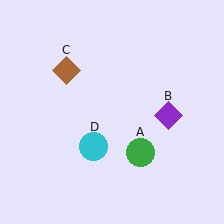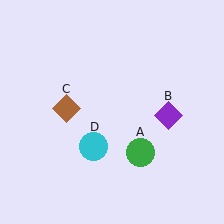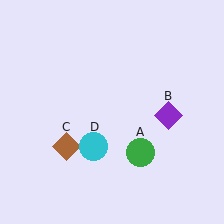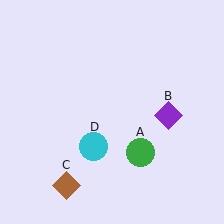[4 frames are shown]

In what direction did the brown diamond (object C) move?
The brown diamond (object C) moved down.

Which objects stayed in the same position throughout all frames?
Green circle (object A) and purple diamond (object B) and cyan circle (object D) remained stationary.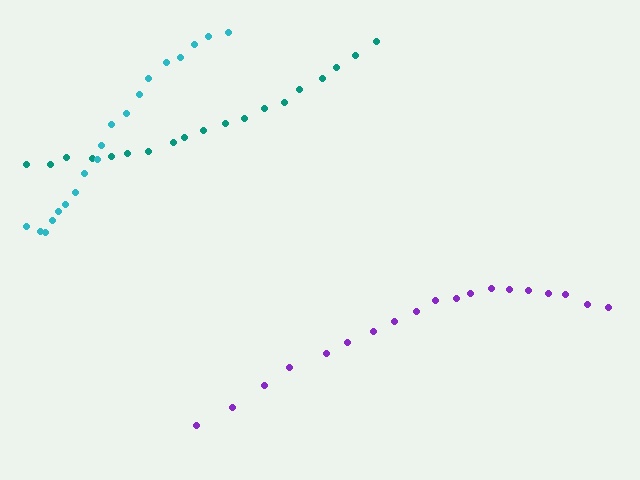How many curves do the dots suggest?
There are 3 distinct paths.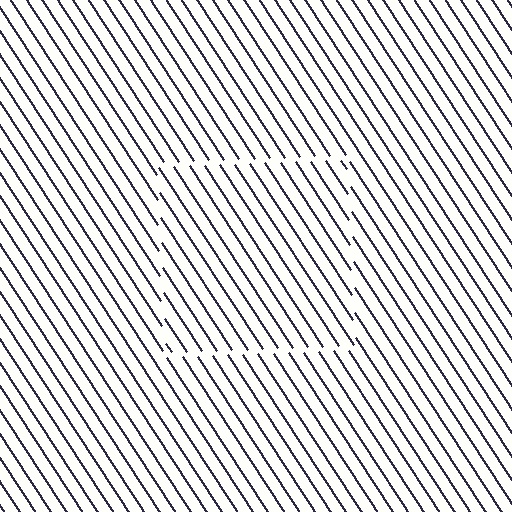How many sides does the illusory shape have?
4 sides — the line-ends trace a square.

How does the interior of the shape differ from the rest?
The interior of the shape contains the same grating, shifted by half a period — the contour is defined by the phase discontinuity where line-ends from the inner and outer gratings abut.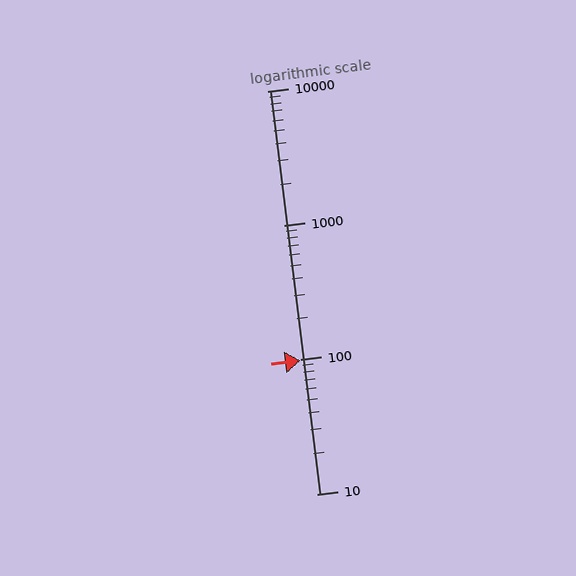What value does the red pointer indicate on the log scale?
The pointer indicates approximately 98.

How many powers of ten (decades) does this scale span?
The scale spans 3 decades, from 10 to 10000.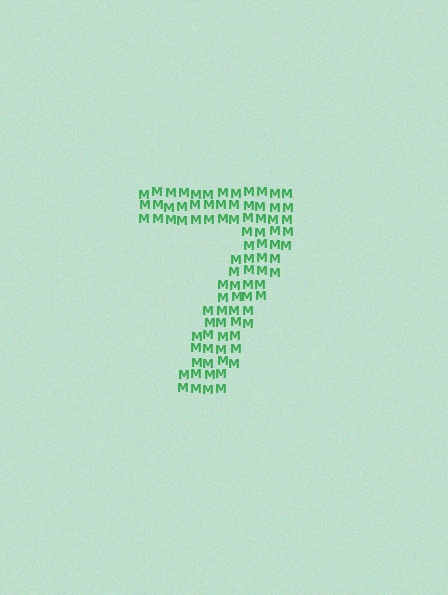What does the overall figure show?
The overall figure shows the digit 7.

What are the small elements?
The small elements are letter M's.